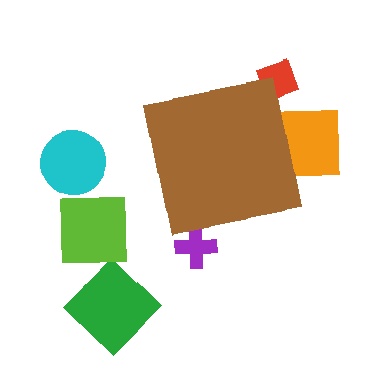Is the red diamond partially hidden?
Yes, the red diamond is partially hidden behind the brown square.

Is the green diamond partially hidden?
No, the green diamond is fully visible.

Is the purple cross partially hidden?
Yes, the purple cross is partially hidden behind the brown square.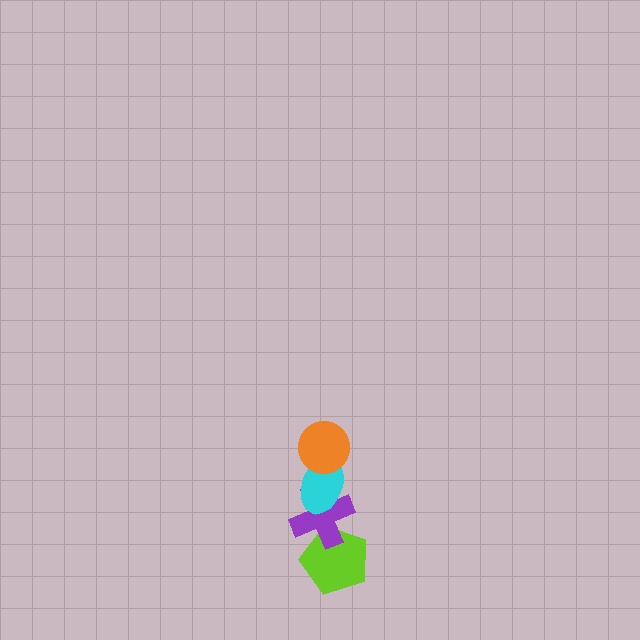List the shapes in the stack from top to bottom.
From top to bottom: the orange circle, the cyan ellipse, the purple cross, the lime pentagon.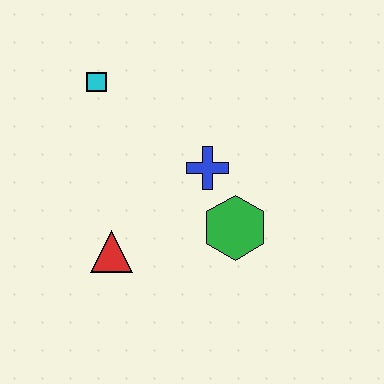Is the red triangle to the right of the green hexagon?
No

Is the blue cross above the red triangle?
Yes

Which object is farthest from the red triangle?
The cyan square is farthest from the red triangle.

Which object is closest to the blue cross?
The green hexagon is closest to the blue cross.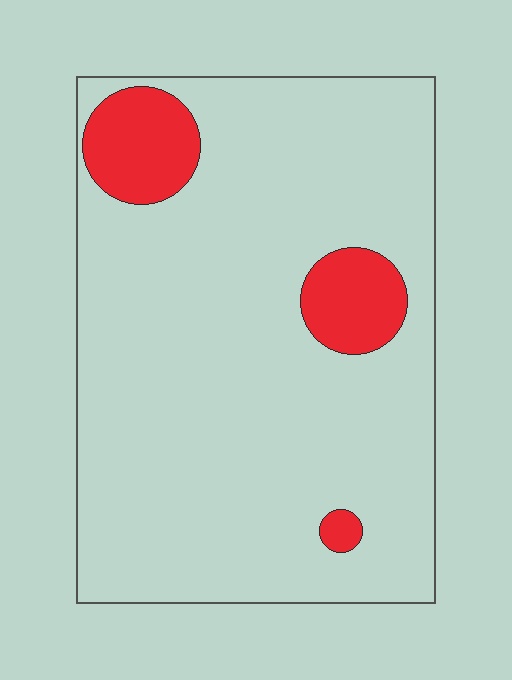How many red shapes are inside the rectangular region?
3.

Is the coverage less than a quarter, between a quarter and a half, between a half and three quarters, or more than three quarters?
Less than a quarter.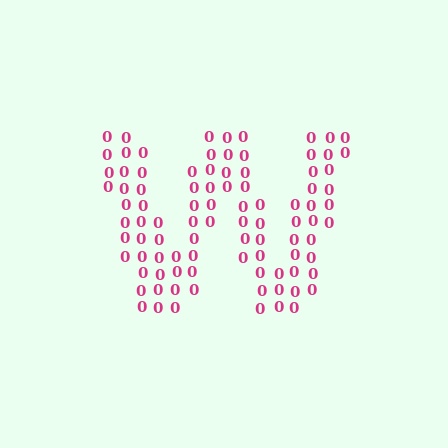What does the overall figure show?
The overall figure shows the letter W.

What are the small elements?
The small elements are digit 0's.